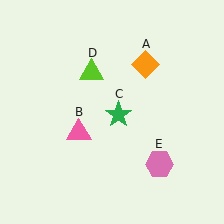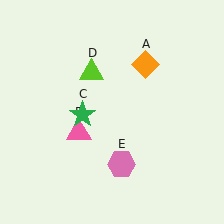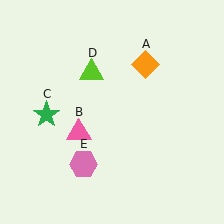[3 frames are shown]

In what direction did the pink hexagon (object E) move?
The pink hexagon (object E) moved left.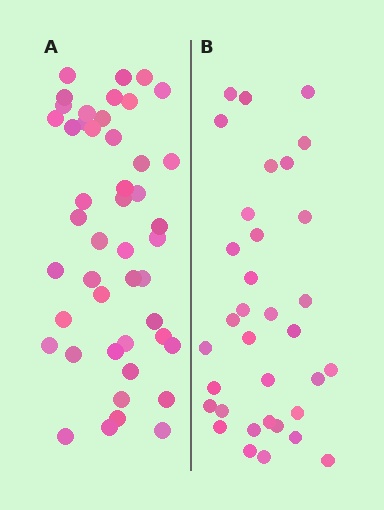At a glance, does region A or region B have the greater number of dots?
Region A (the left region) has more dots.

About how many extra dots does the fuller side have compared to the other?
Region A has roughly 12 or so more dots than region B.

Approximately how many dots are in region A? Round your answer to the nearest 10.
About 50 dots. (The exact count is 46, which rounds to 50.)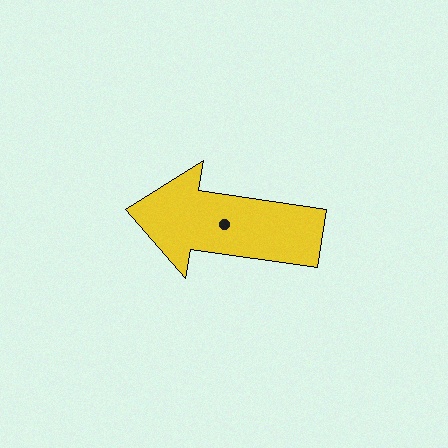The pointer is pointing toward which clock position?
Roughly 9 o'clock.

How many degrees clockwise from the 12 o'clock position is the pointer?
Approximately 278 degrees.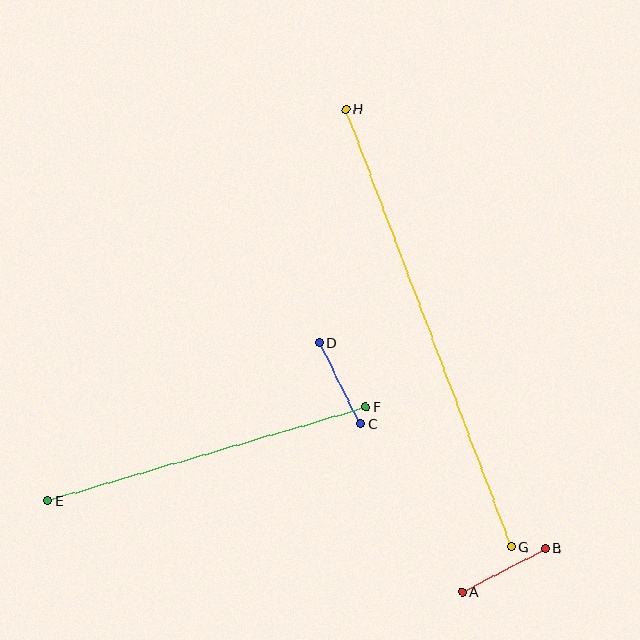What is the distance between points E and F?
The distance is approximately 332 pixels.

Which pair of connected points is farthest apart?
Points G and H are farthest apart.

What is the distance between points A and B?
The distance is approximately 94 pixels.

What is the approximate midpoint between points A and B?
The midpoint is at approximately (504, 570) pixels.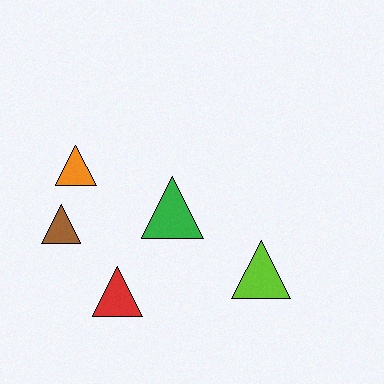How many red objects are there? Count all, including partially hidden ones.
There is 1 red object.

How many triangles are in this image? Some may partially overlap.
There are 5 triangles.